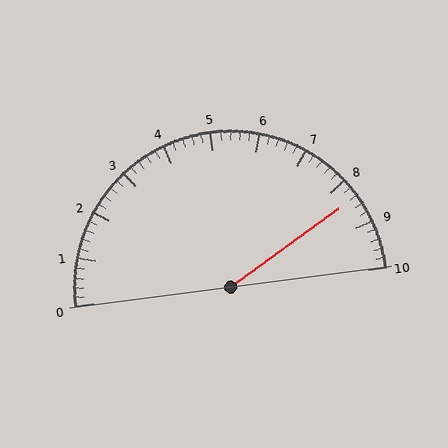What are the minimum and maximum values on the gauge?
The gauge ranges from 0 to 10.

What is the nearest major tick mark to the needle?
The nearest major tick mark is 8.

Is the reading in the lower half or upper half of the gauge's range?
The reading is in the upper half of the range (0 to 10).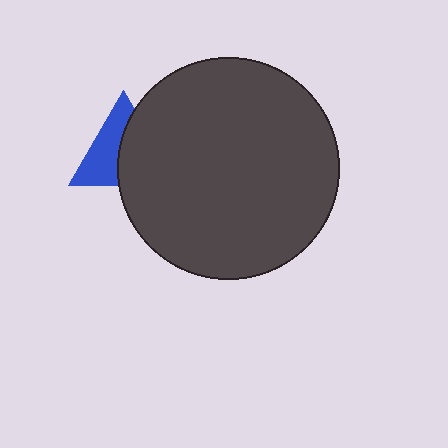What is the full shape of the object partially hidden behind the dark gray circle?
The partially hidden object is a blue triangle.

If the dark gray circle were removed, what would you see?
You would see the complete blue triangle.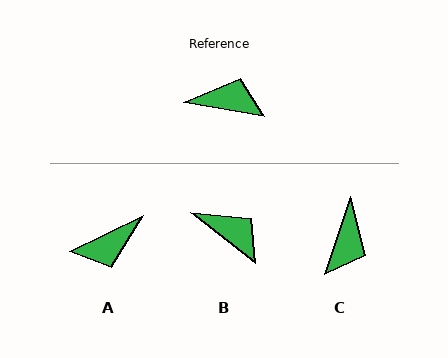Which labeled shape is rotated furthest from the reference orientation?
A, about 144 degrees away.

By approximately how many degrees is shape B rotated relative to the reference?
Approximately 28 degrees clockwise.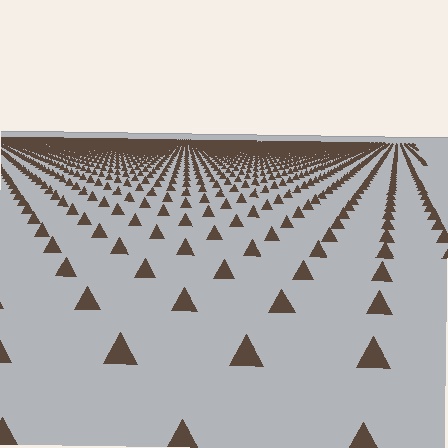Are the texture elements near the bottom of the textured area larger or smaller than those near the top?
Larger. Near the bottom, elements are closer to the viewer and appear at a bigger on-screen size.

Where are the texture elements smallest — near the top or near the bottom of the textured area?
Near the top.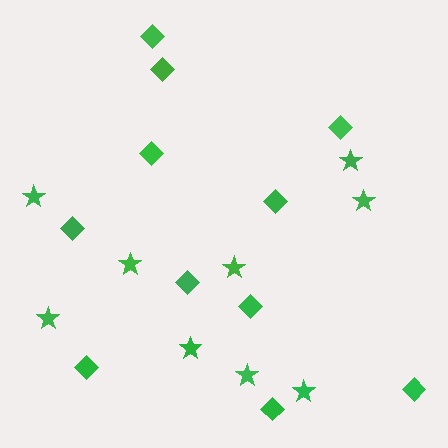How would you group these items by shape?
There are 2 groups: one group of stars (9) and one group of diamonds (11).